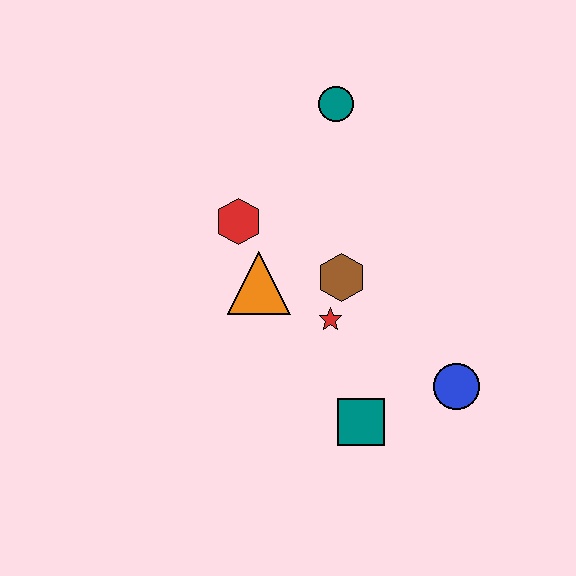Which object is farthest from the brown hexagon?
The teal circle is farthest from the brown hexagon.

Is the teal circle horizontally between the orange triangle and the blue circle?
Yes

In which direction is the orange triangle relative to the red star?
The orange triangle is to the left of the red star.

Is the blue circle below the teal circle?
Yes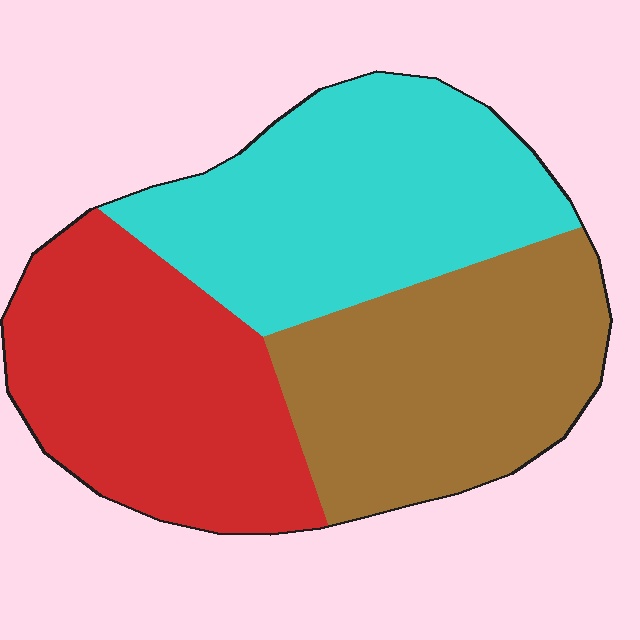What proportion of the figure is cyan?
Cyan covers about 35% of the figure.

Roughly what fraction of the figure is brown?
Brown takes up about one third (1/3) of the figure.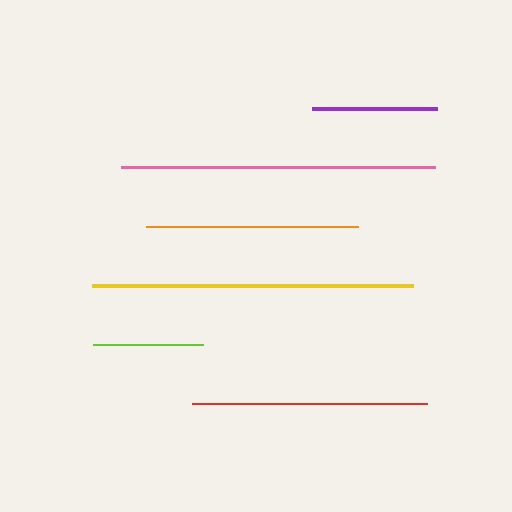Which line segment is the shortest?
The lime line is the shortest at approximately 110 pixels.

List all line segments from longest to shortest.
From longest to shortest: yellow, pink, red, orange, purple, lime.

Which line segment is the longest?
The yellow line is the longest at approximately 321 pixels.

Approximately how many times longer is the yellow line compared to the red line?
The yellow line is approximately 1.4 times the length of the red line.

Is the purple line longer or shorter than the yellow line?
The yellow line is longer than the purple line.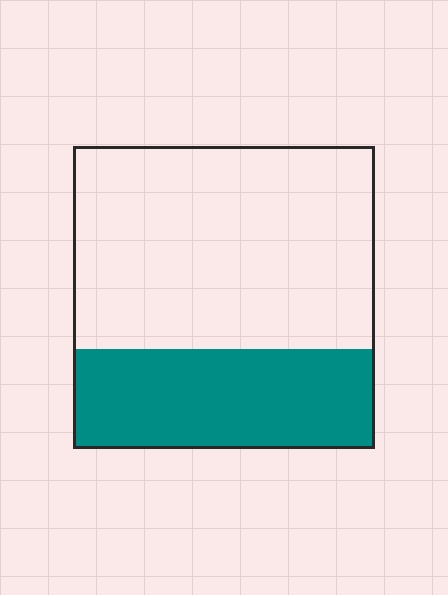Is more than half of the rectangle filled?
No.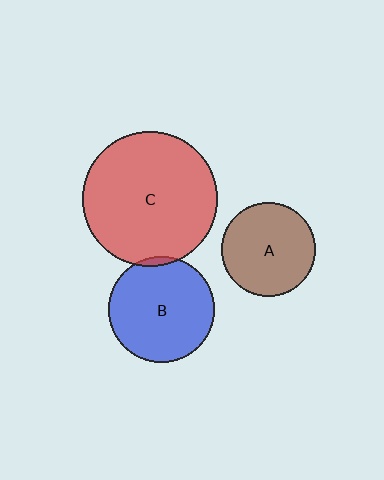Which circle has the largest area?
Circle C (red).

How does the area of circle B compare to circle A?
Approximately 1.3 times.